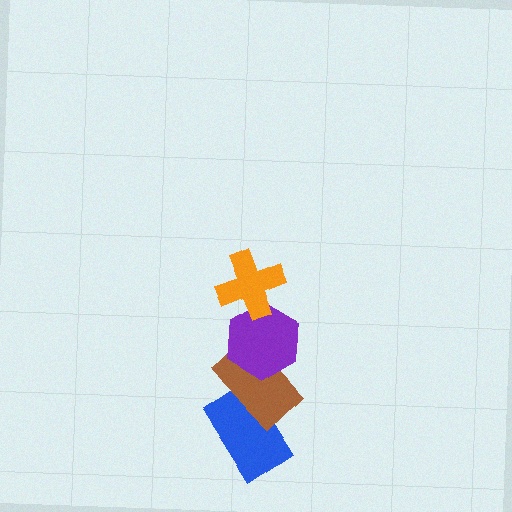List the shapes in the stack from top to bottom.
From top to bottom: the orange cross, the purple hexagon, the brown rectangle, the blue rectangle.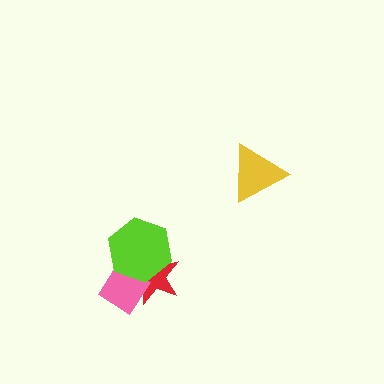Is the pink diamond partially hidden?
Yes, it is partially covered by another shape.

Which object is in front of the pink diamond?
The lime hexagon is in front of the pink diamond.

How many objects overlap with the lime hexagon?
2 objects overlap with the lime hexagon.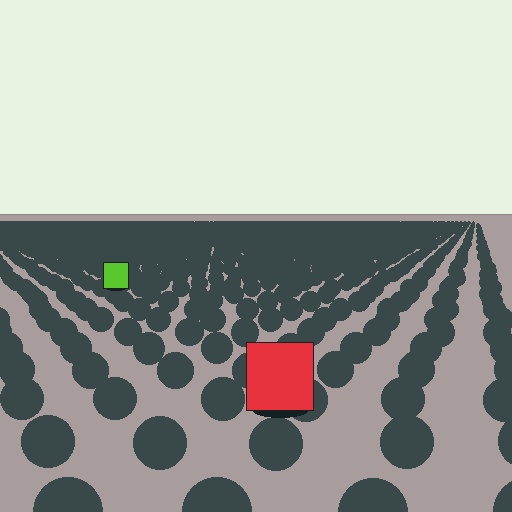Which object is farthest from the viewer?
The lime square is farthest from the viewer. It appears smaller and the ground texture around it is denser.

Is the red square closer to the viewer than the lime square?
Yes. The red square is closer — you can tell from the texture gradient: the ground texture is coarser near it.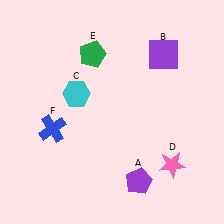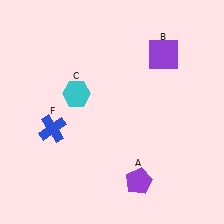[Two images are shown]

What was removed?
The green pentagon (E), the pink star (D) were removed in Image 2.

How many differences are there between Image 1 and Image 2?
There are 2 differences between the two images.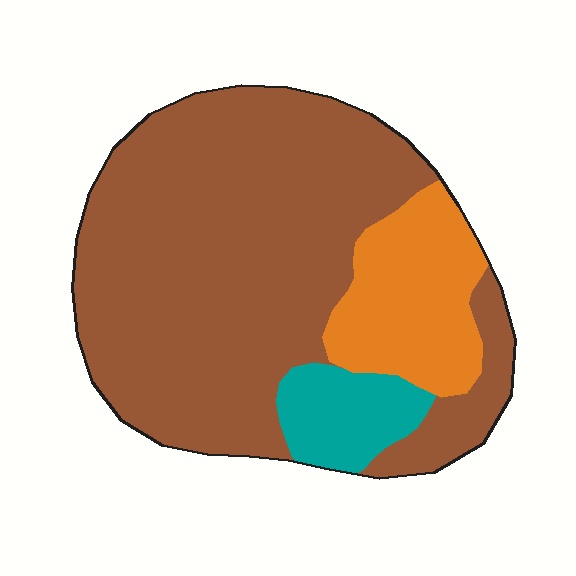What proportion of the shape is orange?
Orange covers around 20% of the shape.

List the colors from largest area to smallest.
From largest to smallest: brown, orange, teal.